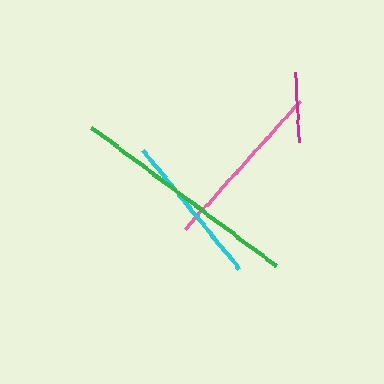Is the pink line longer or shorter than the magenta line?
The pink line is longer than the magenta line.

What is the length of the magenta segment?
The magenta segment is approximately 69 pixels long.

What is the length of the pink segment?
The pink segment is approximately 173 pixels long.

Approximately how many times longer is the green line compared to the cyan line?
The green line is approximately 1.5 times the length of the cyan line.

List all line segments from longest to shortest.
From longest to shortest: green, pink, cyan, magenta.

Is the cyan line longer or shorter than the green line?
The green line is longer than the cyan line.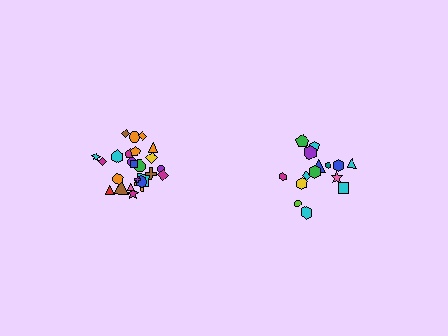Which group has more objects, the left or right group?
The left group.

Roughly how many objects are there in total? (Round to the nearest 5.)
Roughly 40 objects in total.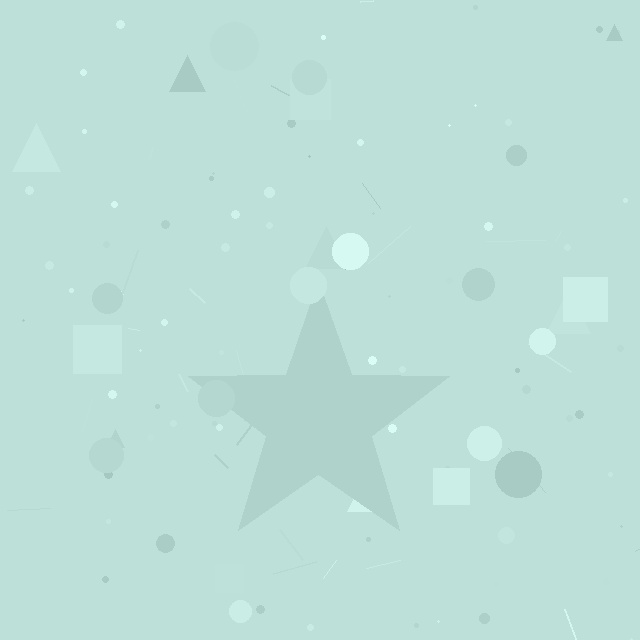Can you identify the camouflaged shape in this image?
The camouflaged shape is a star.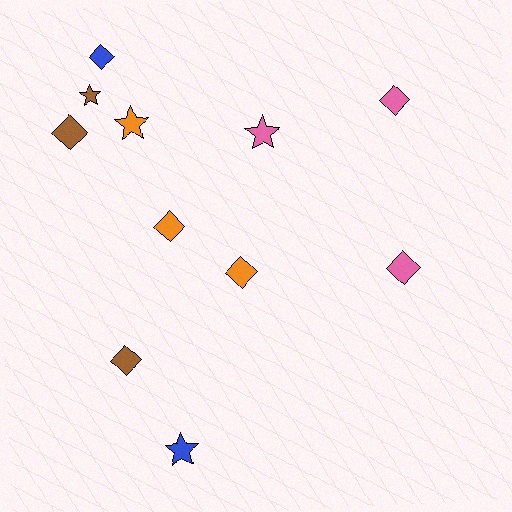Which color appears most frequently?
Orange, with 3 objects.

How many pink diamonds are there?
There are 2 pink diamonds.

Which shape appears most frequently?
Diamond, with 7 objects.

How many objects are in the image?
There are 11 objects.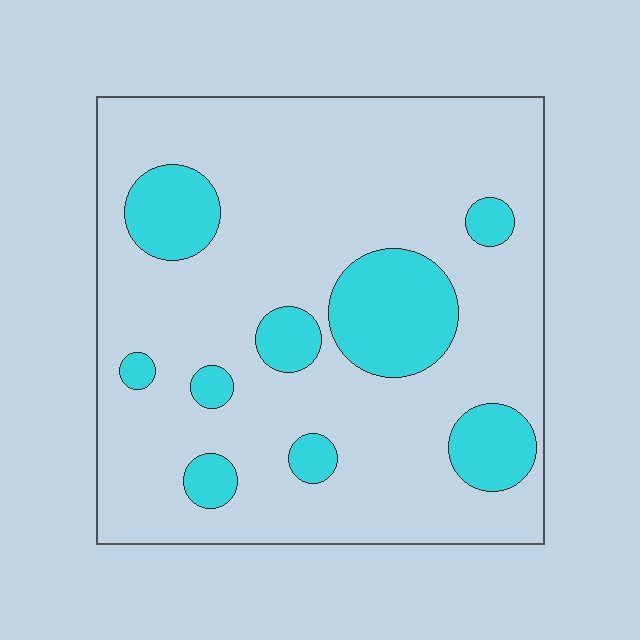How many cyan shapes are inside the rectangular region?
9.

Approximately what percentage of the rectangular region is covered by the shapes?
Approximately 20%.